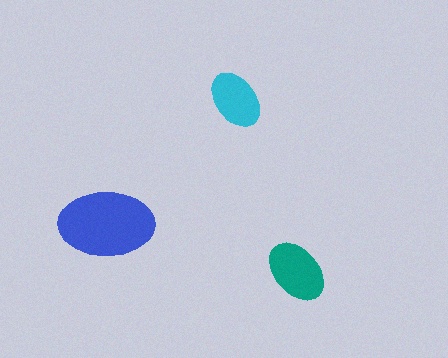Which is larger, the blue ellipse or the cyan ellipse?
The blue one.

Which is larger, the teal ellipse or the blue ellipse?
The blue one.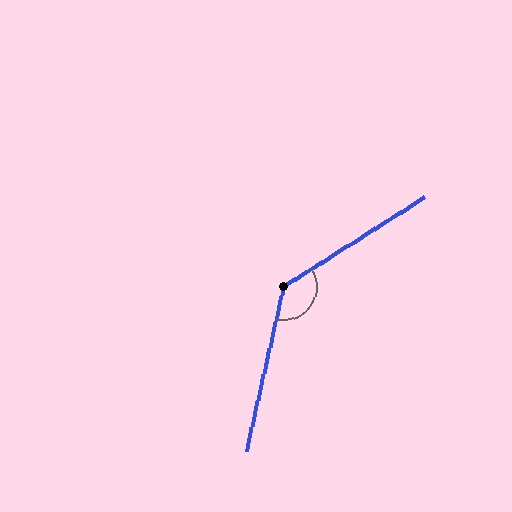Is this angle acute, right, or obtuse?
It is obtuse.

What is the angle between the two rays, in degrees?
Approximately 135 degrees.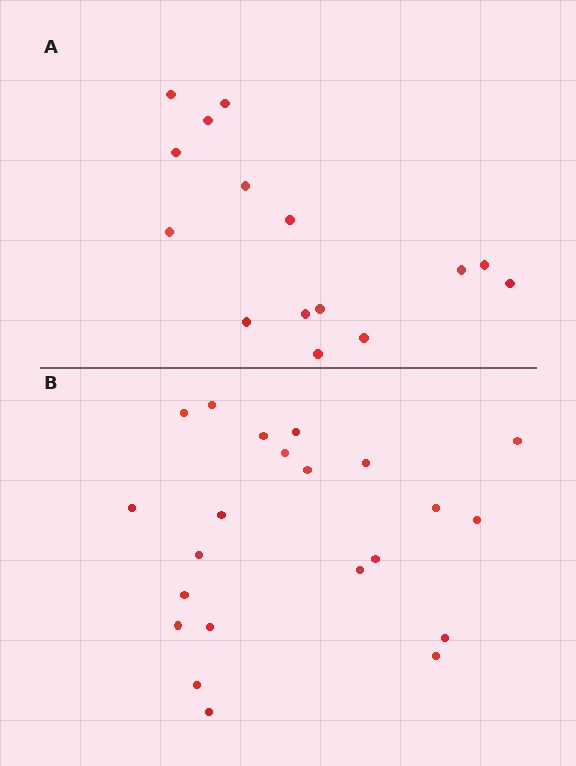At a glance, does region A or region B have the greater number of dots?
Region B (the bottom region) has more dots.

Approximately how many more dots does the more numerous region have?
Region B has roughly 8 or so more dots than region A.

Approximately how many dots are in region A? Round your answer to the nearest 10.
About 20 dots. (The exact count is 15, which rounds to 20.)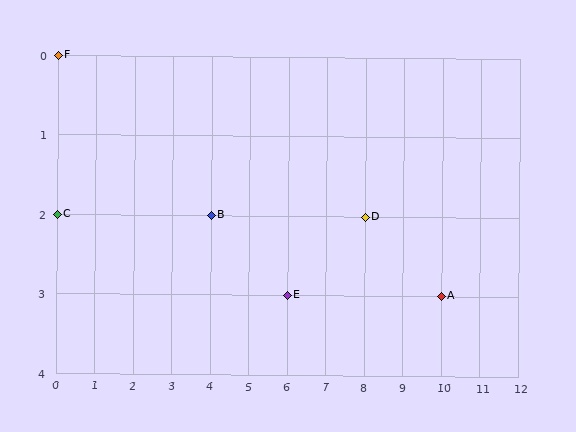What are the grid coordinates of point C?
Point C is at grid coordinates (0, 2).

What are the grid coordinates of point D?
Point D is at grid coordinates (8, 2).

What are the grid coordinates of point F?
Point F is at grid coordinates (0, 0).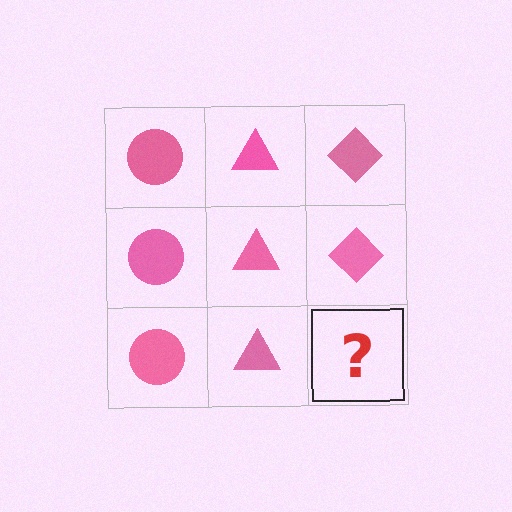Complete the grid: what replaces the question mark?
The question mark should be replaced with a pink diamond.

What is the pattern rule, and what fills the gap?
The rule is that each column has a consistent shape. The gap should be filled with a pink diamond.